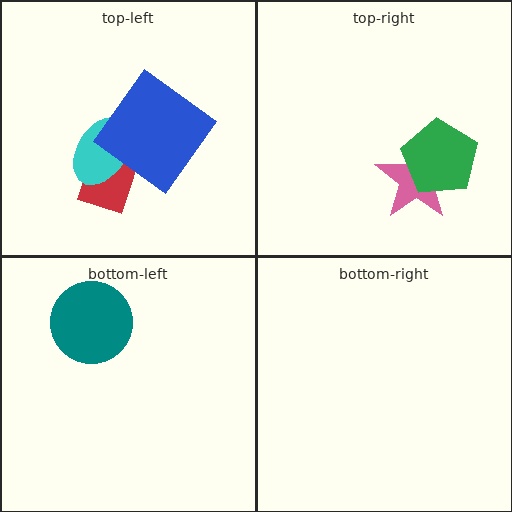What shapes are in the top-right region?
The pink star, the green pentagon.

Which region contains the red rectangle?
The top-left region.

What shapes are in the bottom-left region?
The teal circle.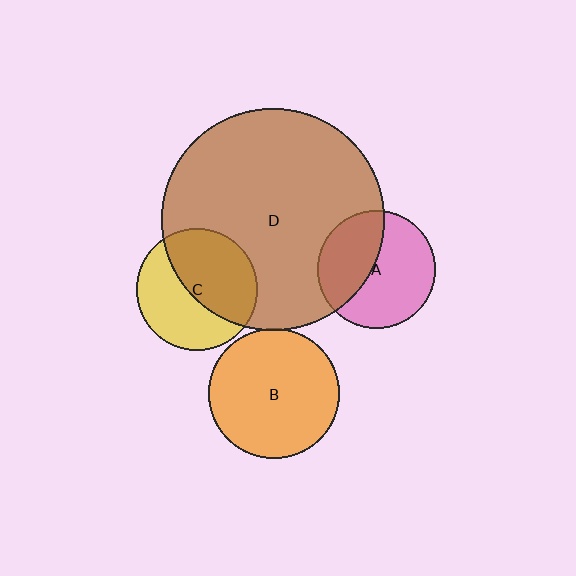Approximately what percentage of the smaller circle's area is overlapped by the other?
Approximately 50%.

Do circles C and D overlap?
Yes.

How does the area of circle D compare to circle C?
Approximately 3.4 times.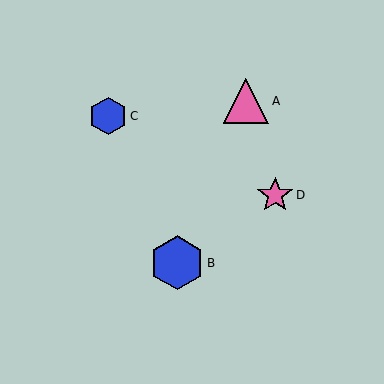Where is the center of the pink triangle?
The center of the pink triangle is at (246, 101).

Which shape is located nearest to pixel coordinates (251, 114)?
The pink triangle (labeled A) at (246, 101) is nearest to that location.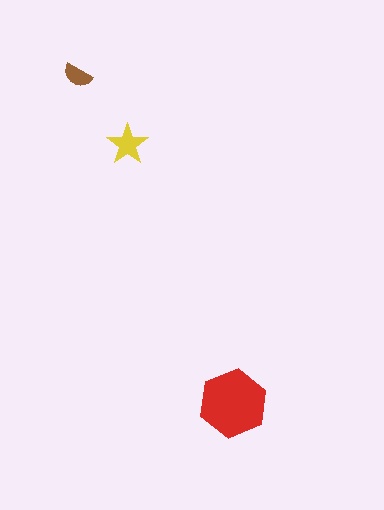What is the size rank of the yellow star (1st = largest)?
2nd.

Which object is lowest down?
The red hexagon is bottommost.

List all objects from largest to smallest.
The red hexagon, the yellow star, the brown semicircle.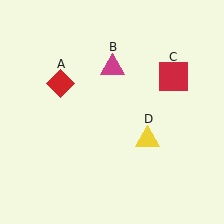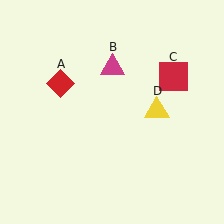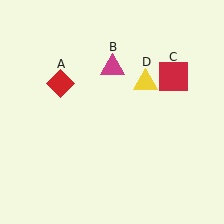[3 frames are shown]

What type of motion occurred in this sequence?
The yellow triangle (object D) rotated counterclockwise around the center of the scene.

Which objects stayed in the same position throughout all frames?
Red diamond (object A) and magenta triangle (object B) and red square (object C) remained stationary.